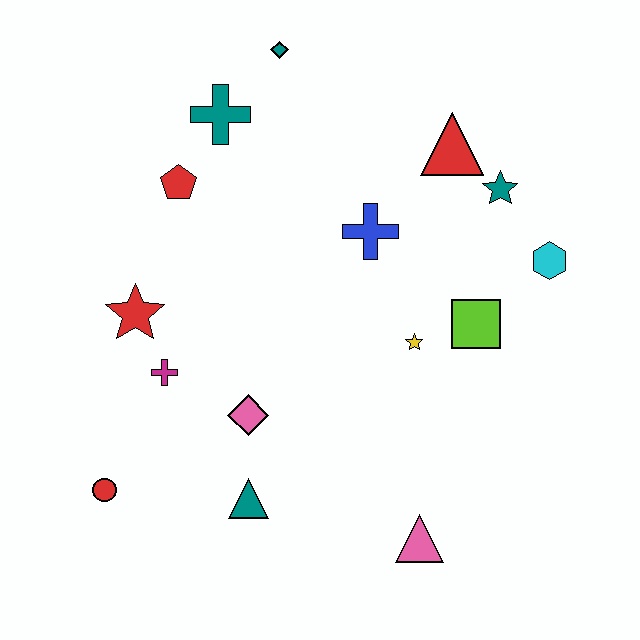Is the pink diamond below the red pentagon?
Yes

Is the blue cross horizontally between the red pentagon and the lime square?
Yes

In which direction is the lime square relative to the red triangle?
The lime square is below the red triangle.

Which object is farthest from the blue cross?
The red circle is farthest from the blue cross.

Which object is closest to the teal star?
The red triangle is closest to the teal star.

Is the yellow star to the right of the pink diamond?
Yes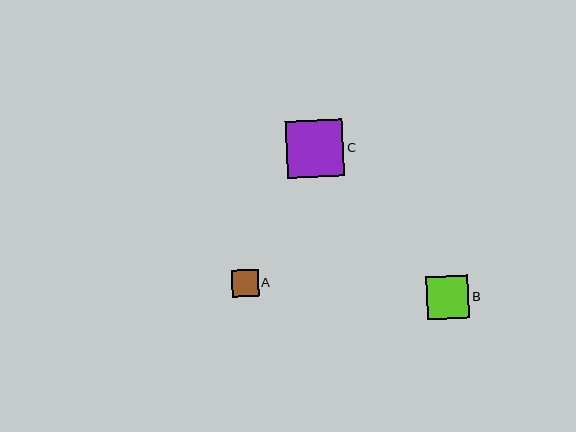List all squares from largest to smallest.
From largest to smallest: C, B, A.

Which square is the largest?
Square C is the largest with a size of approximately 57 pixels.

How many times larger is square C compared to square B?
Square C is approximately 1.4 times the size of square B.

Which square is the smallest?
Square A is the smallest with a size of approximately 27 pixels.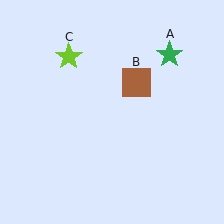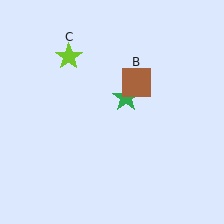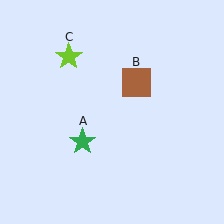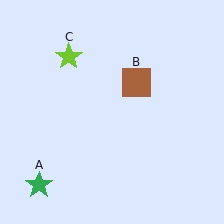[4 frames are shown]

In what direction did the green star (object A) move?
The green star (object A) moved down and to the left.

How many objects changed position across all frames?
1 object changed position: green star (object A).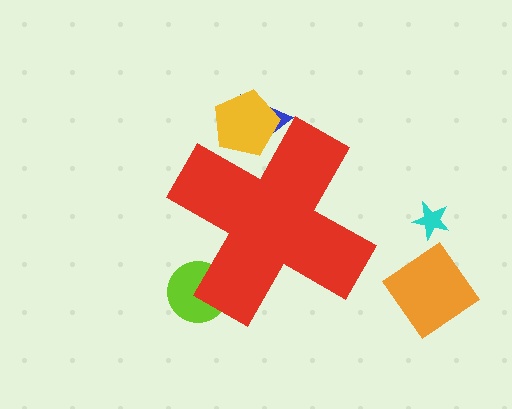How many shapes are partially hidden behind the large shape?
3 shapes are partially hidden.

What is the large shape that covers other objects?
A red cross.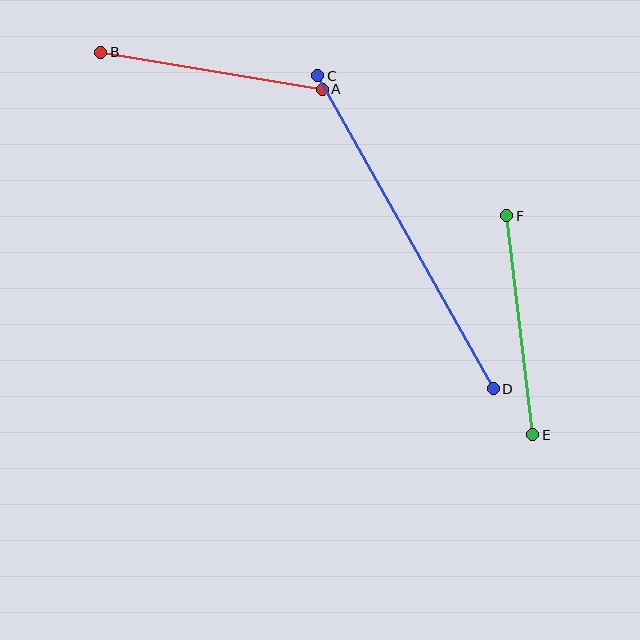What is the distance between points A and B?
The distance is approximately 225 pixels.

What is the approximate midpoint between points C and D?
The midpoint is at approximately (406, 232) pixels.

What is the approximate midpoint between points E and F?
The midpoint is at approximately (520, 325) pixels.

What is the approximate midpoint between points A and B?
The midpoint is at approximately (211, 71) pixels.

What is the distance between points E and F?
The distance is approximately 221 pixels.